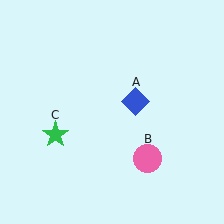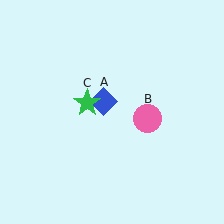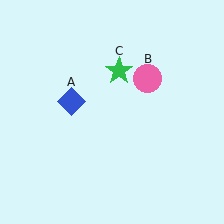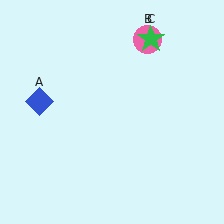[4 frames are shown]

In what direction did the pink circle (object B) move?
The pink circle (object B) moved up.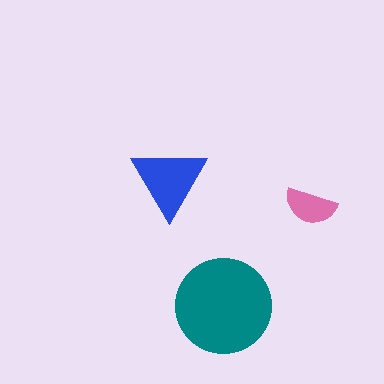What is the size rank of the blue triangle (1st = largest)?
2nd.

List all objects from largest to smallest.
The teal circle, the blue triangle, the pink semicircle.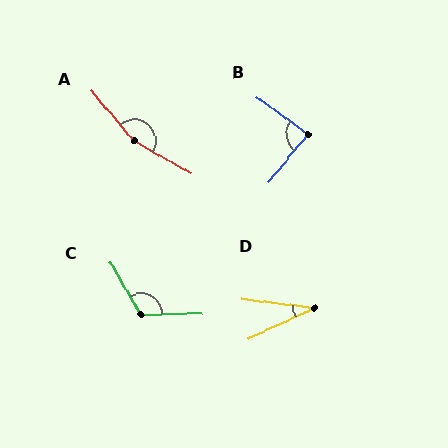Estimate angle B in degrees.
Approximately 87 degrees.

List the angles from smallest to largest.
D (32°), B (87°), C (120°), A (160°).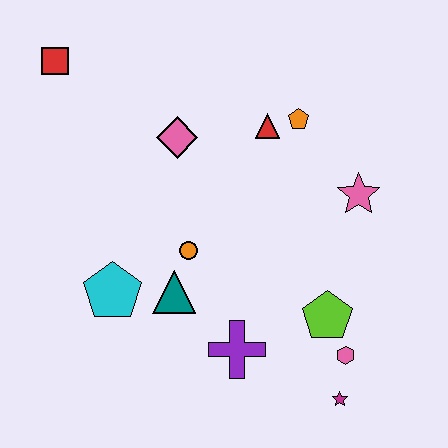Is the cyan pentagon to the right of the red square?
Yes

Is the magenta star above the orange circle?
No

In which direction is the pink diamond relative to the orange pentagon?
The pink diamond is to the left of the orange pentagon.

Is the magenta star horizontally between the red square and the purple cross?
No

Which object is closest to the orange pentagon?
The red triangle is closest to the orange pentagon.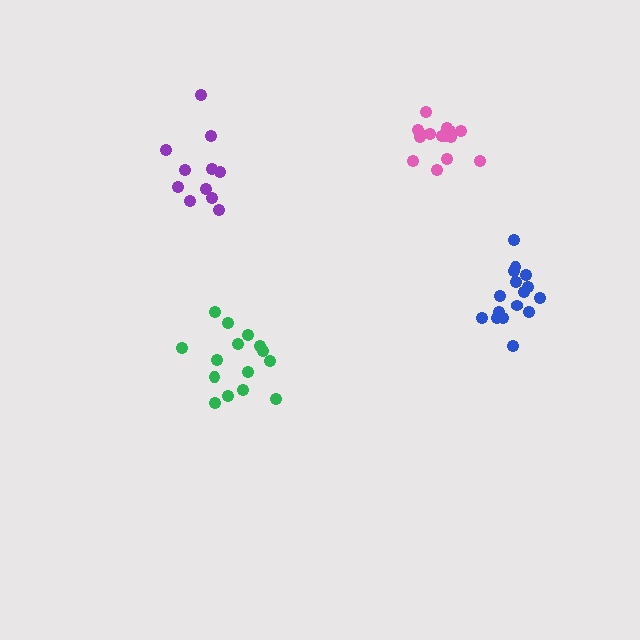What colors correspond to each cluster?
The clusters are colored: purple, pink, blue, green.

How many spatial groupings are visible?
There are 4 spatial groupings.